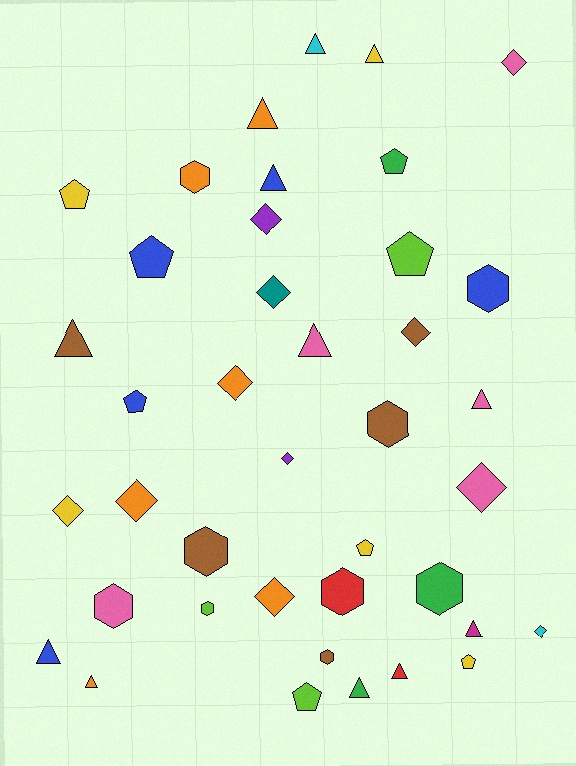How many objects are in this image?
There are 40 objects.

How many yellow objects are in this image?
There are 5 yellow objects.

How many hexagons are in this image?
There are 9 hexagons.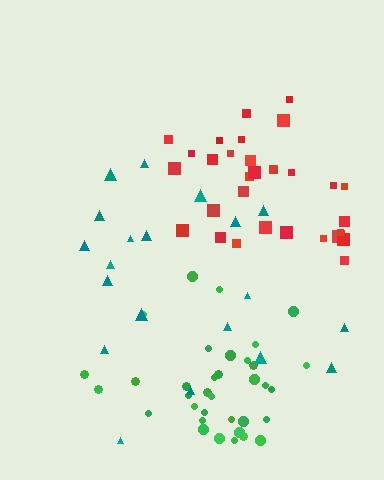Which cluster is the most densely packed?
Green.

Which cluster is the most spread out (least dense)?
Teal.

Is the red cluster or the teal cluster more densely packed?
Red.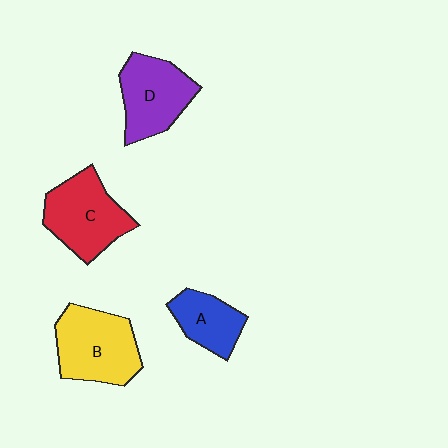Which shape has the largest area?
Shape B (yellow).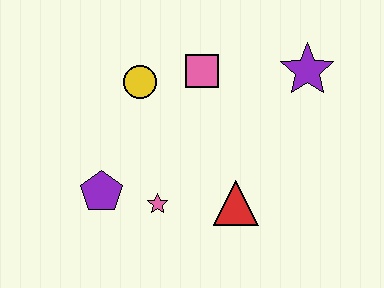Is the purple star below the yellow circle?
No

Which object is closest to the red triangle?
The pink star is closest to the red triangle.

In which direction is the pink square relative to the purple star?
The pink square is to the left of the purple star.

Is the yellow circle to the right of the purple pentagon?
Yes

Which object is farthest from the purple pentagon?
The purple star is farthest from the purple pentagon.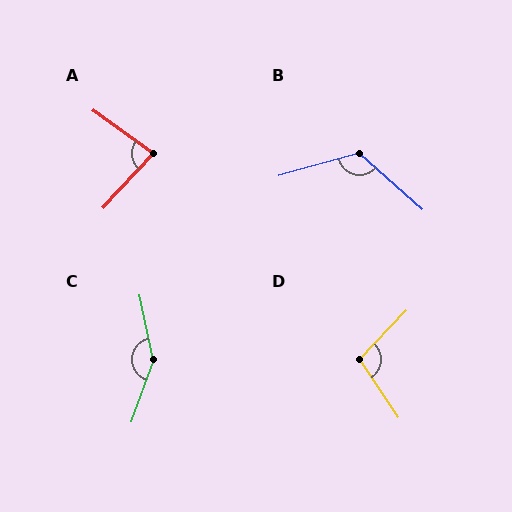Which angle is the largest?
C, at approximately 149 degrees.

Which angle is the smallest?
A, at approximately 83 degrees.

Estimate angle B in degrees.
Approximately 123 degrees.